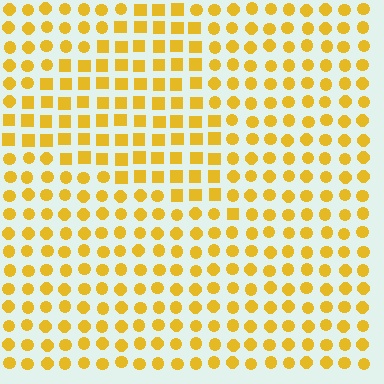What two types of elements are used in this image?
The image uses squares inside the triangle region and circles outside it.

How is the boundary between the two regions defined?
The boundary is defined by a change in element shape: squares inside vs. circles outside. All elements share the same color and spacing.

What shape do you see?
I see a triangle.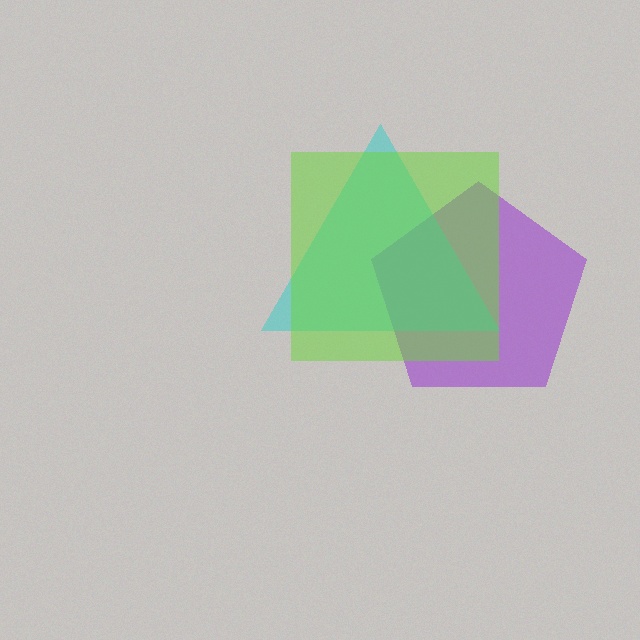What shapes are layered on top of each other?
The layered shapes are: a purple pentagon, a cyan triangle, a lime square.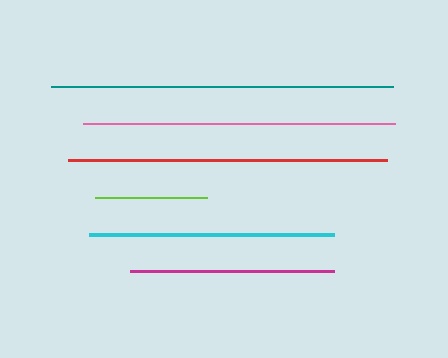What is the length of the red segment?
The red segment is approximately 319 pixels long.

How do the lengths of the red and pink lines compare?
The red and pink lines are approximately the same length.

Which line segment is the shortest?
The lime line is the shortest at approximately 112 pixels.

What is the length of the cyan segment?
The cyan segment is approximately 245 pixels long.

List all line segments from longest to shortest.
From longest to shortest: teal, red, pink, cyan, magenta, lime.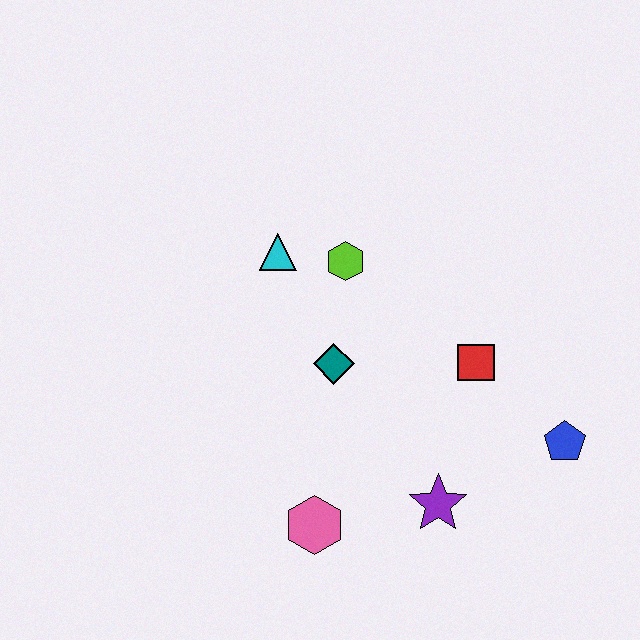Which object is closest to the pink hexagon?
The purple star is closest to the pink hexagon.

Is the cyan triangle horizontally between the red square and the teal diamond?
No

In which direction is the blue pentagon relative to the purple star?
The blue pentagon is to the right of the purple star.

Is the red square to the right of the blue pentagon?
No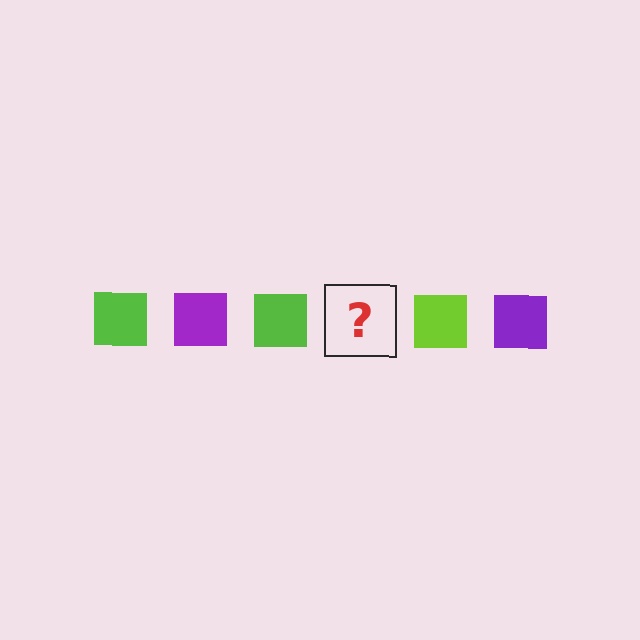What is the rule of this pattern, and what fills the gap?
The rule is that the pattern cycles through lime, purple squares. The gap should be filled with a purple square.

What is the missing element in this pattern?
The missing element is a purple square.